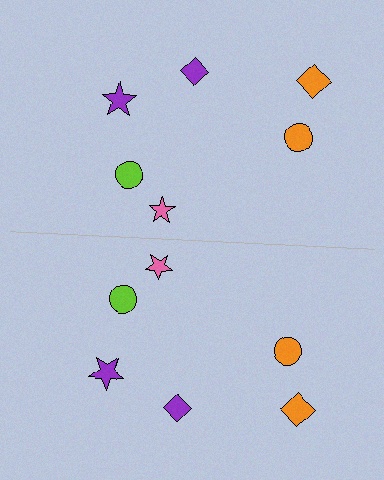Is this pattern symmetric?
Yes, this pattern has bilateral (reflection) symmetry.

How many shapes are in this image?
There are 12 shapes in this image.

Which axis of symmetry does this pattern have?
The pattern has a horizontal axis of symmetry running through the center of the image.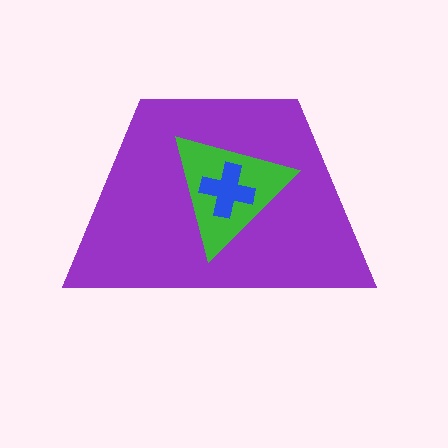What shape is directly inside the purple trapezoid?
The green triangle.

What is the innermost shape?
The blue cross.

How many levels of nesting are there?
3.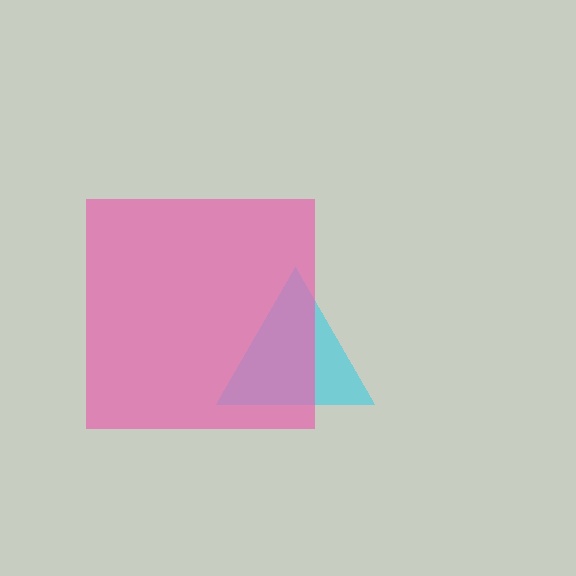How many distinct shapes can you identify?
There are 2 distinct shapes: a cyan triangle, a pink square.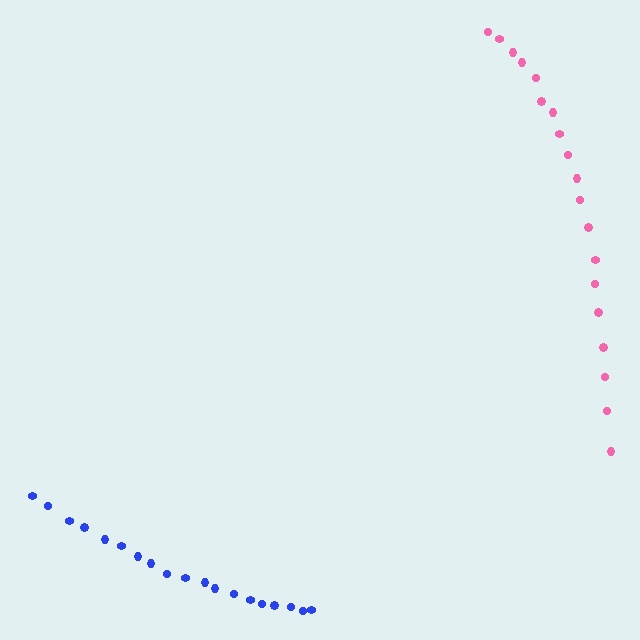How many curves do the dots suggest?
There are 2 distinct paths.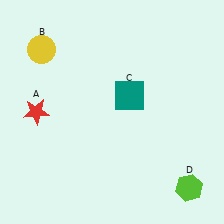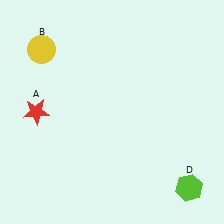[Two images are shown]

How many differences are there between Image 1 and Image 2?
There is 1 difference between the two images.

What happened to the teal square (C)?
The teal square (C) was removed in Image 2. It was in the top-right area of Image 1.